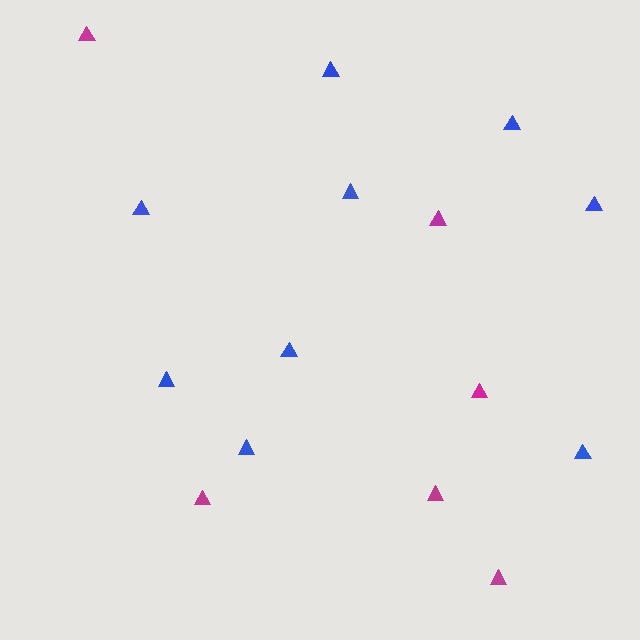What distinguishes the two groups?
There are 2 groups: one group of blue triangles (9) and one group of magenta triangles (6).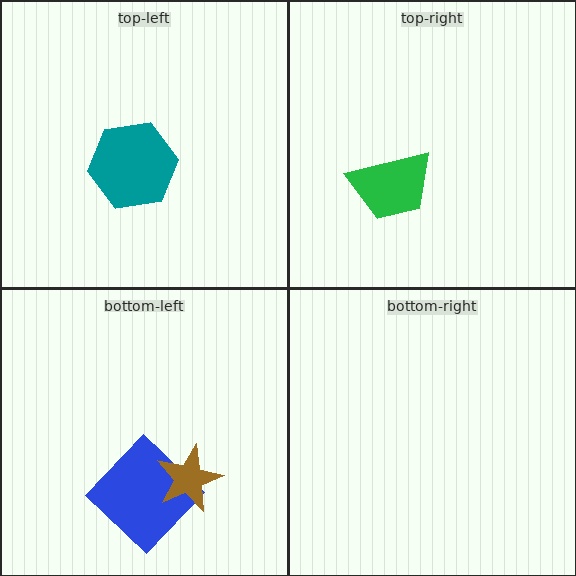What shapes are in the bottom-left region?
The blue diamond, the brown star.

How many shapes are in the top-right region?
1.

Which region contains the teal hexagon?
The top-left region.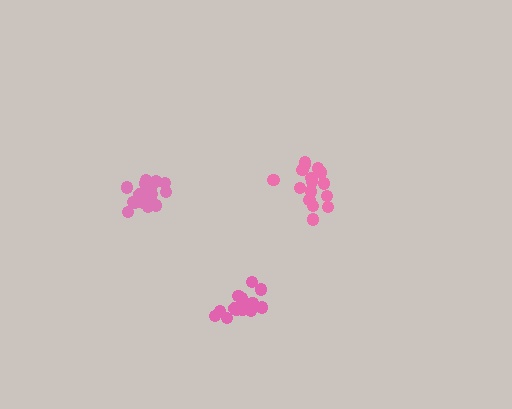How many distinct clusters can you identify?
There are 3 distinct clusters.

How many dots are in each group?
Group 1: 15 dots, Group 2: 16 dots, Group 3: 17 dots (48 total).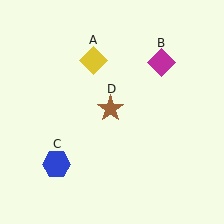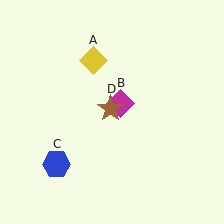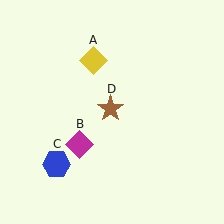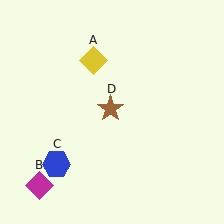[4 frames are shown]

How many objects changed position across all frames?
1 object changed position: magenta diamond (object B).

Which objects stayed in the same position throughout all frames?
Yellow diamond (object A) and blue hexagon (object C) and brown star (object D) remained stationary.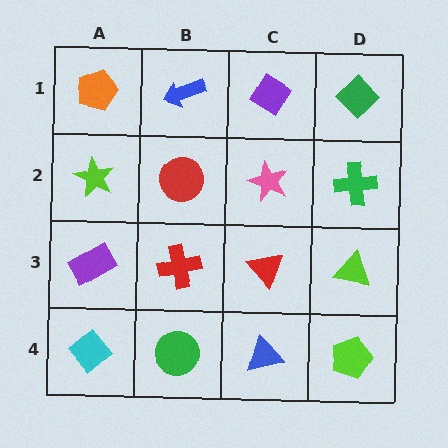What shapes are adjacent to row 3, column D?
A green cross (row 2, column D), a lime pentagon (row 4, column D), a red triangle (row 3, column C).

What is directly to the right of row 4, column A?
A green circle.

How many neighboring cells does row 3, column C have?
4.